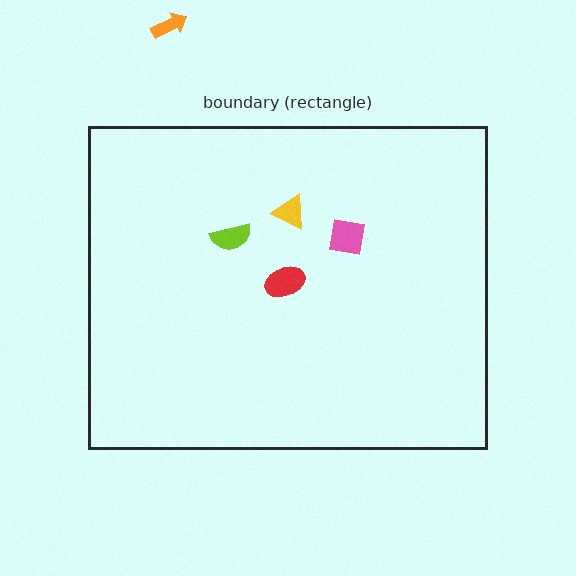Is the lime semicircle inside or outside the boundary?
Inside.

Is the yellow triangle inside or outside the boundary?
Inside.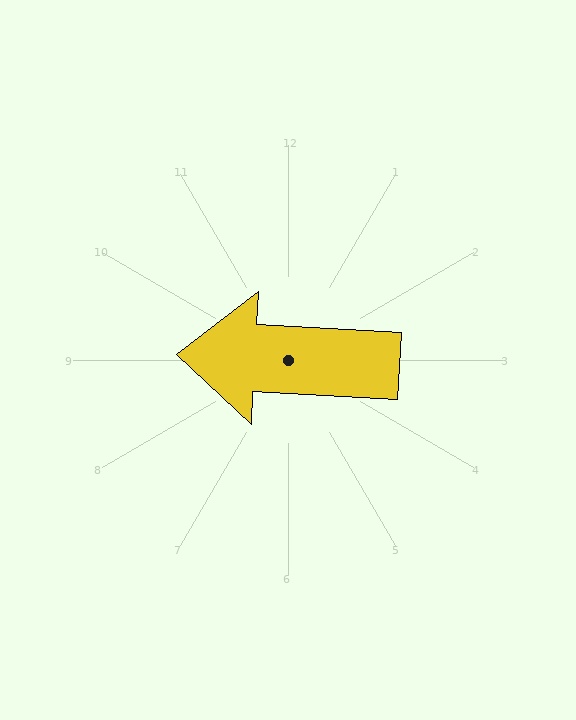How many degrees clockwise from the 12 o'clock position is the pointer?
Approximately 273 degrees.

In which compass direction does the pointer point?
West.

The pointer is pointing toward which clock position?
Roughly 9 o'clock.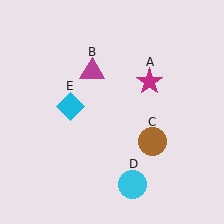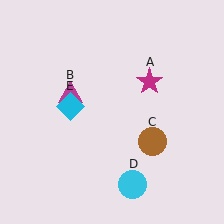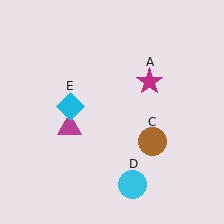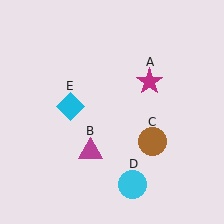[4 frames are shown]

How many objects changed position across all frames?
1 object changed position: magenta triangle (object B).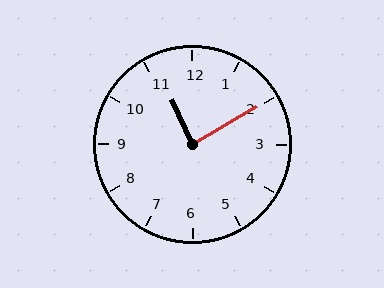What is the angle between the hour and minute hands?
Approximately 85 degrees.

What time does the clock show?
11:10.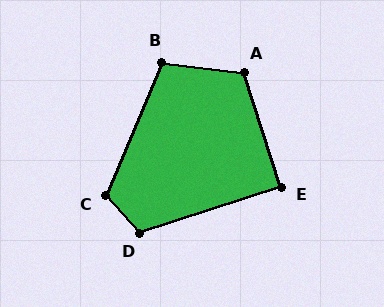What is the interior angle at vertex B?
Approximately 106 degrees (obtuse).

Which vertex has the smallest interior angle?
E, at approximately 90 degrees.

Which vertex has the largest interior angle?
C, at approximately 116 degrees.